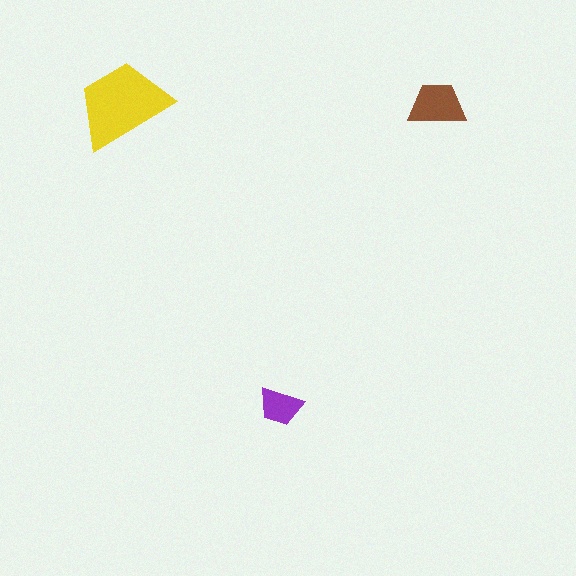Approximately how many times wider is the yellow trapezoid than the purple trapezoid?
About 2 times wider.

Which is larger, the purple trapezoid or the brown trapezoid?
The brown one.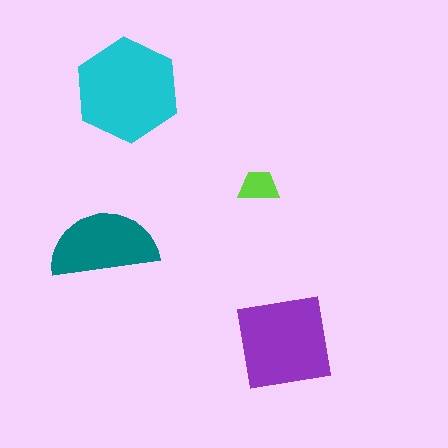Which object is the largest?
The cyan hexagon.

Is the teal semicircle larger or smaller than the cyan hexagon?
Smaller.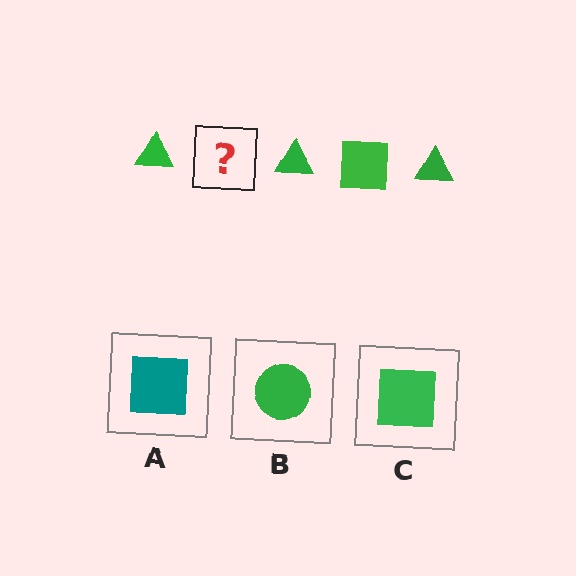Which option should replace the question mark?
Option C.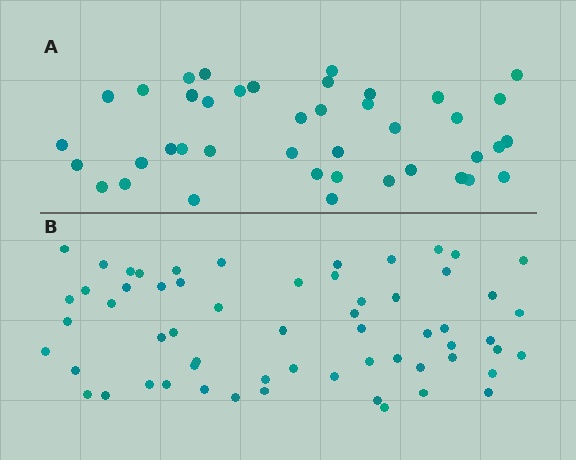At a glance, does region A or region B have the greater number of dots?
Region B (the bottom region) has more dots.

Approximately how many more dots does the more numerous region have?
Region B has approximately 20 more dots than region A.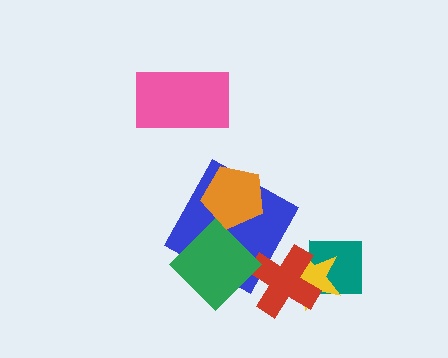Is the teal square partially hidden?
Yes, it is partially covered by another shape.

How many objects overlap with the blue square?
3 objects overlap with the blue square.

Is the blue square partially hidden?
Yes, it is partially covered by another shape.